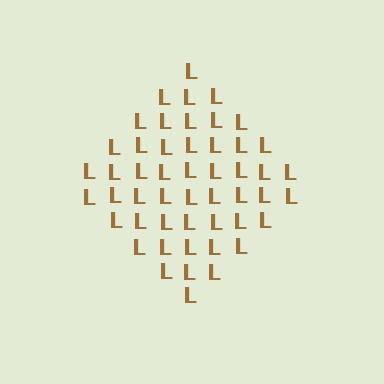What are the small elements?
The small elements are letter L's.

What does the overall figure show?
The overall figure shows a diamond.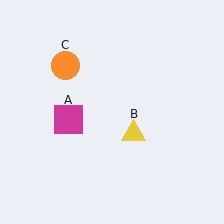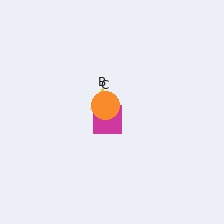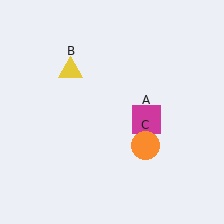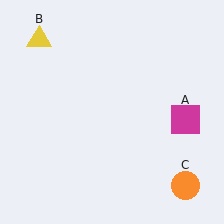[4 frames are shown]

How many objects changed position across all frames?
3 objects changed position: magenta square (object A), yellow triangle (object B), orange circle (object C).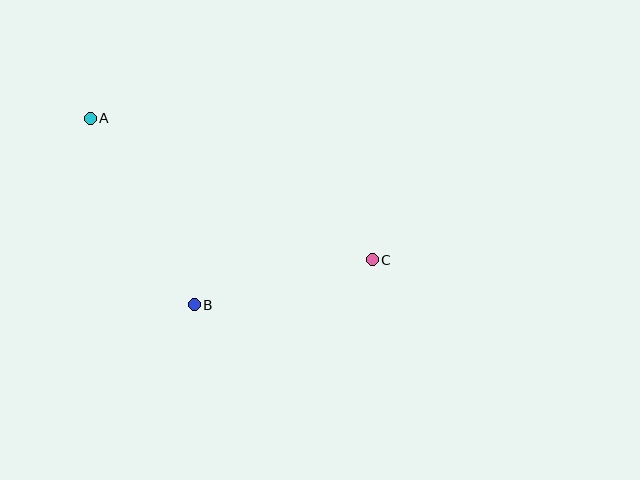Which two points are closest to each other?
Points B and C are closest to each other.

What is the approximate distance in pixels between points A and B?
The distance between A and B is approximately 214 pixels.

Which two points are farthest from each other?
Points A and C are farthest from each other.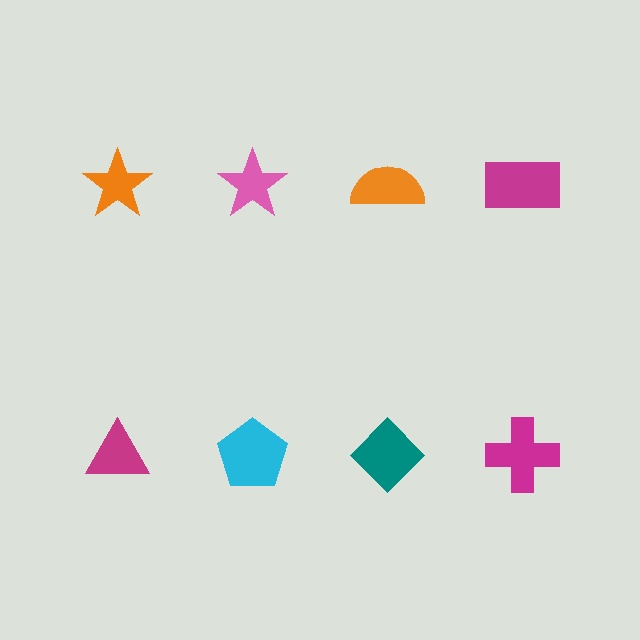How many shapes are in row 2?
4 shapes.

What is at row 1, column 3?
An orange semicircle.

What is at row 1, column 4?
A magenta rectangle.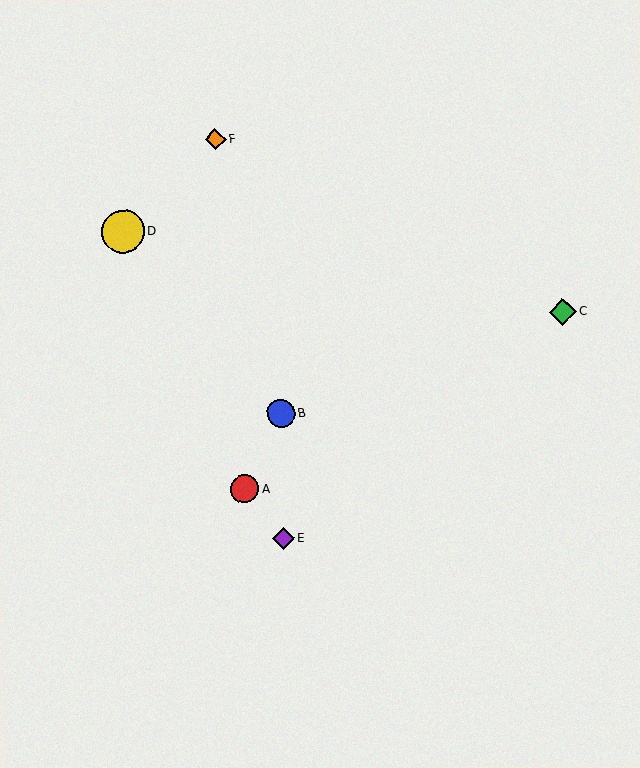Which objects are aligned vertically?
Objects B, E are aligned vertically.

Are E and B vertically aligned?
Yes, both are at x≈283.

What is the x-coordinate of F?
Object F is at x≈215.